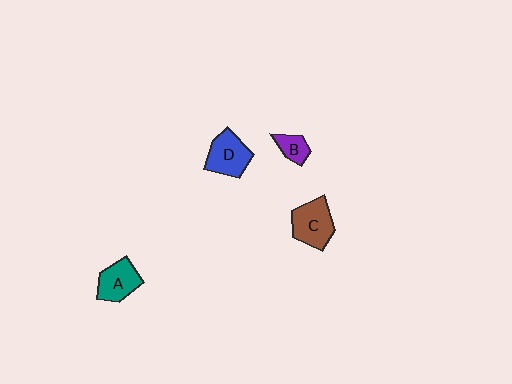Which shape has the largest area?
Shape C (brown).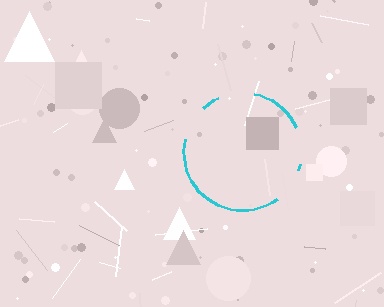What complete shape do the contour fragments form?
The contour fragments form a circle.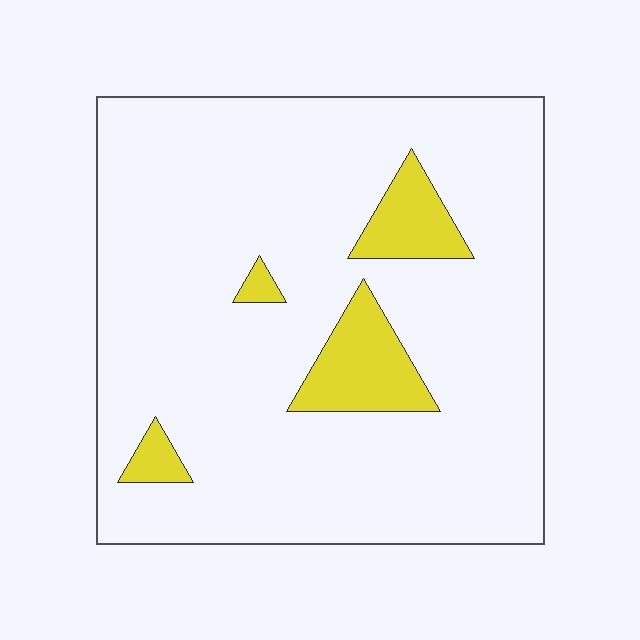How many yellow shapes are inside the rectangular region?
4.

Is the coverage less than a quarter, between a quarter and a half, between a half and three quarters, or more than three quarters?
Less than a quarter.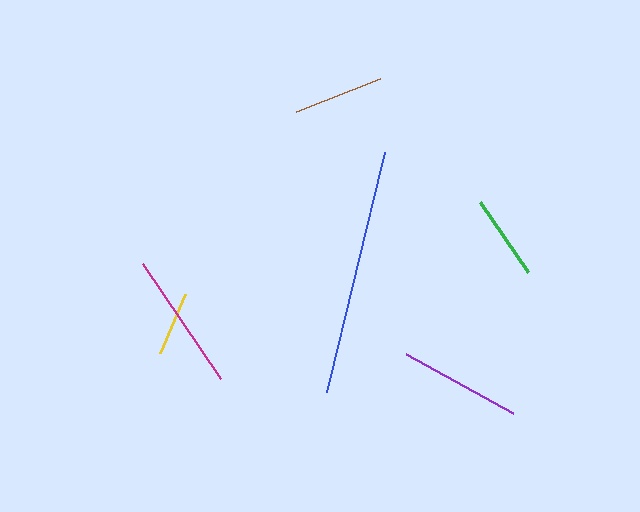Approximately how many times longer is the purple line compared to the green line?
The purple line is approximately 1.4 times the length of the green line.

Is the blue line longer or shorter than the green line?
The blue line is longer than the green line.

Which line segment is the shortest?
The yellow line is the shortest at approximately 64 pixels.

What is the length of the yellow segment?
The yellow segment is approximately 64 pixels long.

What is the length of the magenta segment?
The magenta segment is approximately 139 pixels long.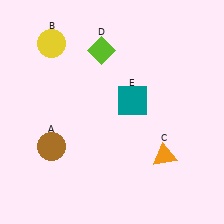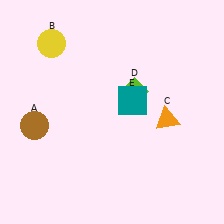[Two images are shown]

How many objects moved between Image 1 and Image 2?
3 objects moved between the two images.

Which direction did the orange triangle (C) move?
The orange triangle (C) moved up.